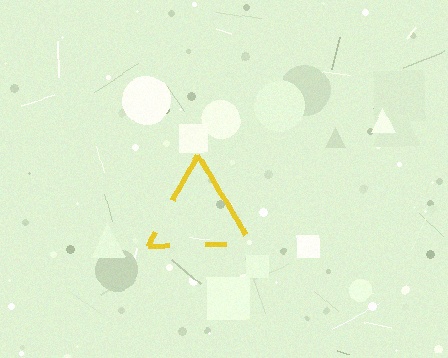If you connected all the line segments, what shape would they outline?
They would outline a triangle.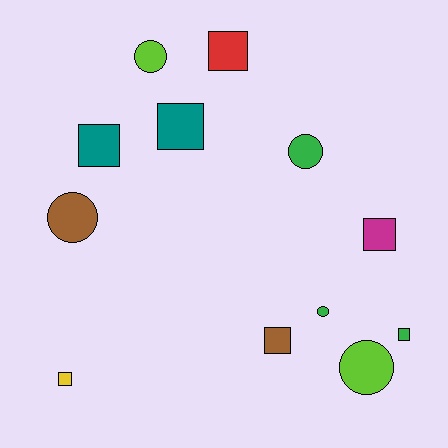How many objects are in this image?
There are 12 objects.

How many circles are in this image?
There are 5 circles.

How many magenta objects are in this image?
There is 1 magenta object.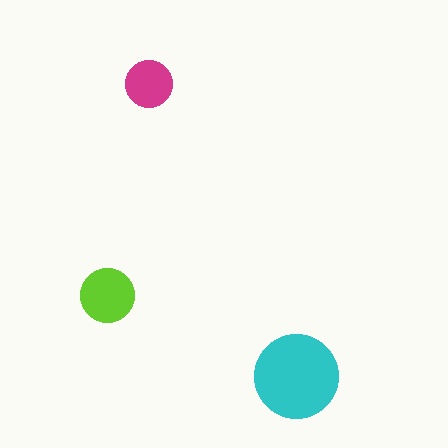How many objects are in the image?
There are 3 objects in the image.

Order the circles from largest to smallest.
the cyan one, the lime one, the magenta one.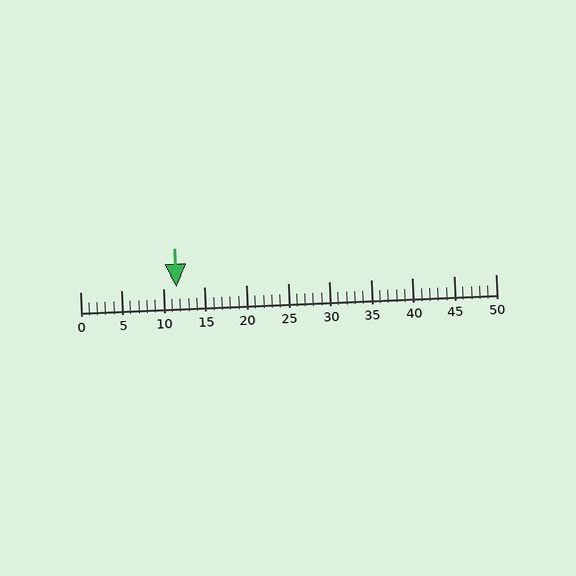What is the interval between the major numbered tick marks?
The major tick marks are spaced 5 units apart.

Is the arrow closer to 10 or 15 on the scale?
The arrow is closer to 10.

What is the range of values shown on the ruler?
The ruler shows values from 0 to 50.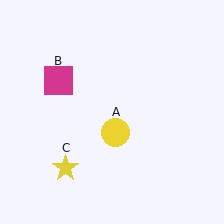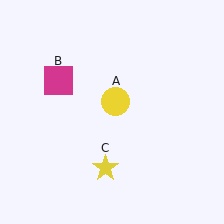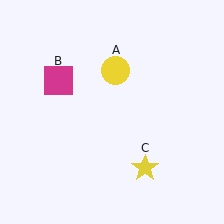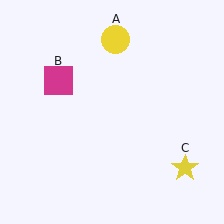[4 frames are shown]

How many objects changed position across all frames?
2 objects changed position: yellow circle (object A), yellow star (object C).